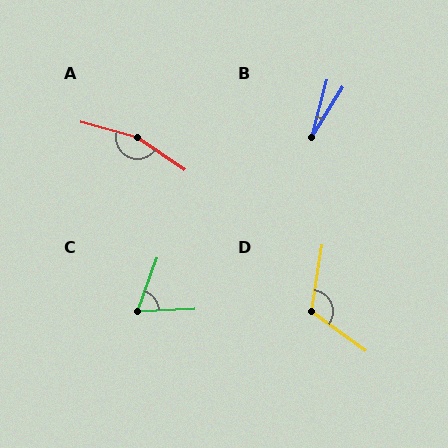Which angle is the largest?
A, at approximately 161 degrees.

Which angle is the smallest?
B, at approximately 17 degrees.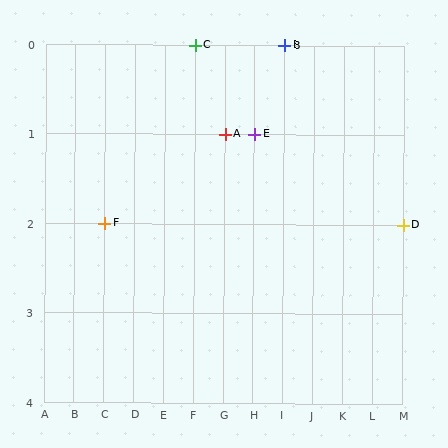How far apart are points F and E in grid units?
Points F and E are 5 columns and 1 row apart (about 5.1 grid units diagonally).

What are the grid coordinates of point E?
Point E is at grid coordinates (H, 1).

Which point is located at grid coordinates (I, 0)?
Point B is at (I, 0).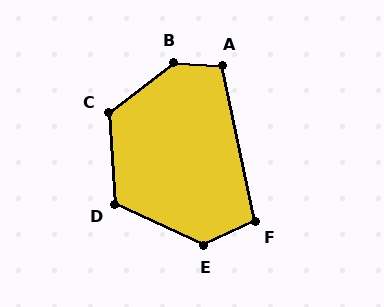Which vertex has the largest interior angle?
B, at approximately 139 degrees.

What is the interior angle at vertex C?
Approximately 124 degrees (obtuse).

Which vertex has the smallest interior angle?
F, at approximately 103 degrees.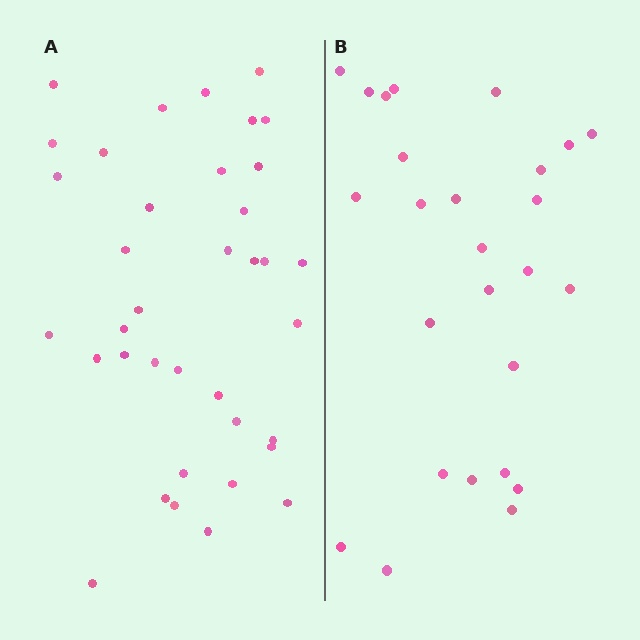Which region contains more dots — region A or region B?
Region A (the left region) has more dots.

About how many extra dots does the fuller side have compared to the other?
Region A has roughly 12 or so more dots than region B.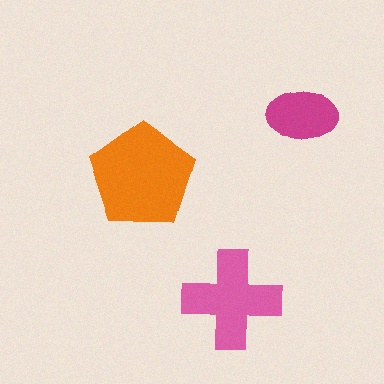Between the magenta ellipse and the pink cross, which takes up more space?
The pink cross.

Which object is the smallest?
The magenta ellipse.